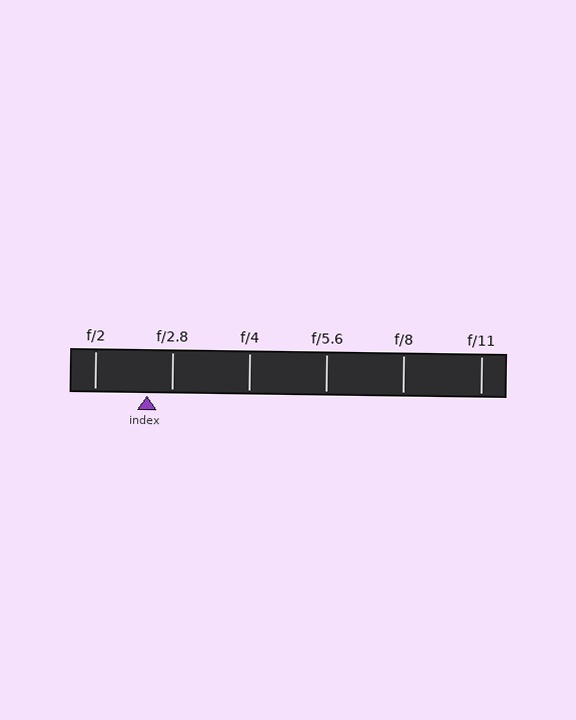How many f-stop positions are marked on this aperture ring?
There are 6 f-stop positions marked.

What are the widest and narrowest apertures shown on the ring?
The widest aperture shown is f/2 and the narrowest is f/11.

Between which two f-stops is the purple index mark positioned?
The index mark is between f/2 and f/2.8.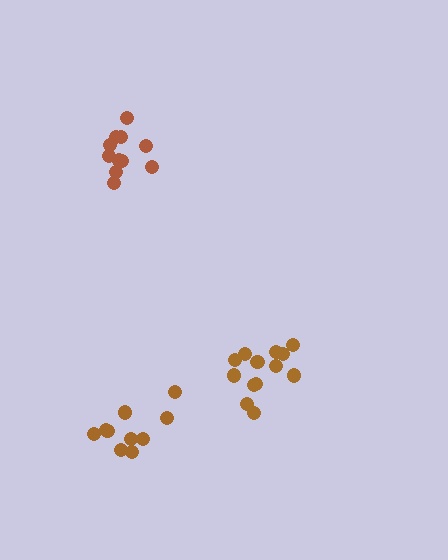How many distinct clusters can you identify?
There are 3 distinct clusters.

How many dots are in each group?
Group 1: 13 dots, Group 2: 11 dots, Group 3: 10 dots (34 total).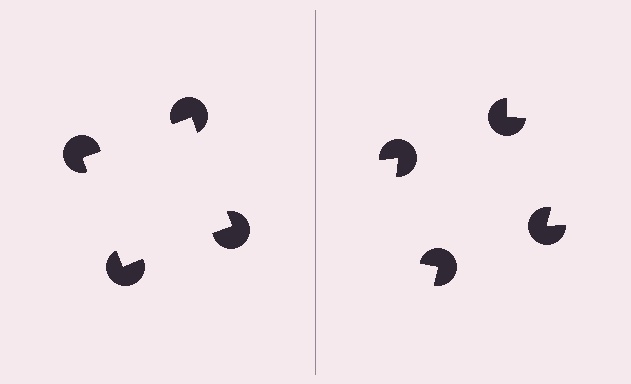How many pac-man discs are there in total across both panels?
8 — 4 on each side.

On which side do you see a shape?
An illusory square appears on the left side. On the right side the wedge cuts are rotated, so no coherent shape forms.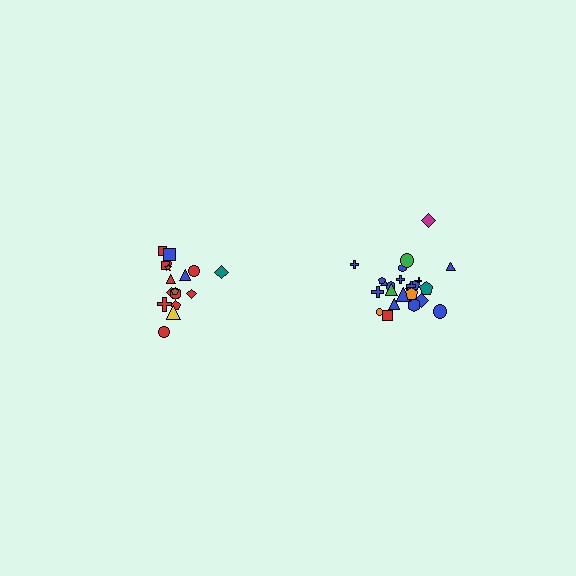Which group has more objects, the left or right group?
The right group.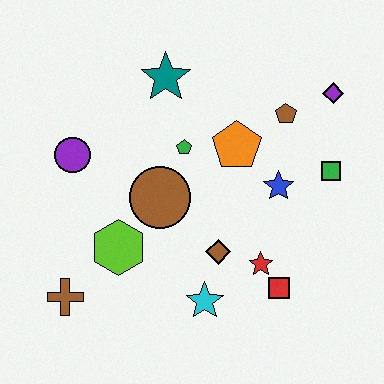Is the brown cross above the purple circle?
No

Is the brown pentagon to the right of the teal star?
Yes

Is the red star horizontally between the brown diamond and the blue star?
Yes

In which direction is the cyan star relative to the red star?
The cyan star is to the left of the red star.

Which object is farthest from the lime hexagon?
The purple diamond is farthest from the lime hexagon.